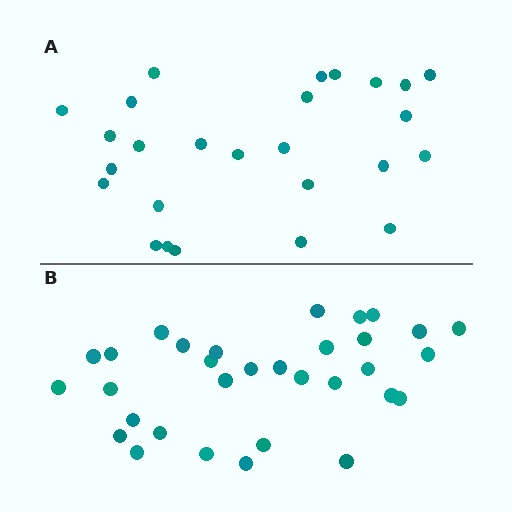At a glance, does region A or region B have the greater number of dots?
Region B (the bottom region) has more dots.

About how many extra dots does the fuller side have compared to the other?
Region B has about 6 more dots than region A.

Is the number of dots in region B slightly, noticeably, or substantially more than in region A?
Region B has only slightly more — the two regions are fairly close. The ratio is roughly 1.2 to 1.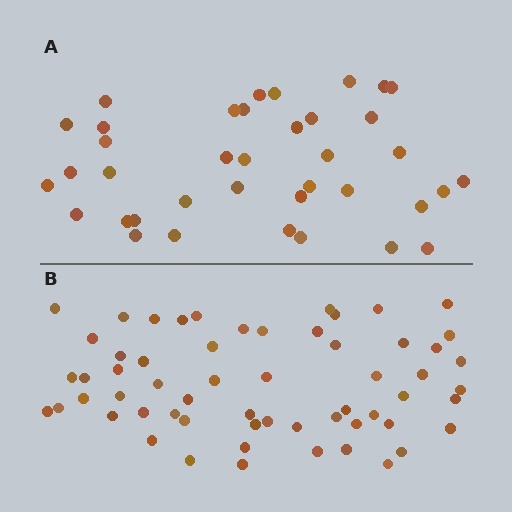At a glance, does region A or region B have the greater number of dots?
Region B (the bottom region) has more dots.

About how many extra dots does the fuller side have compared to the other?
Region B has approximately 20 more dots than region A.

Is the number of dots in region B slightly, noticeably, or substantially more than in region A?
Region B has substantially more. The ratio is roughly 1.6 to 1.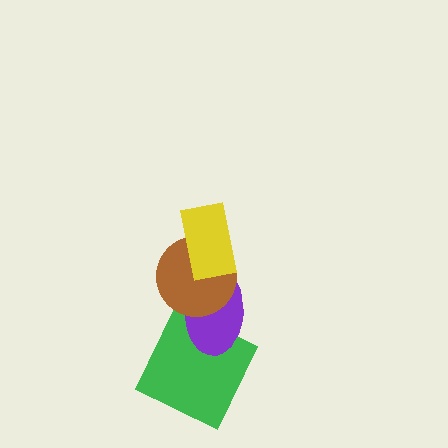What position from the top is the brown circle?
The brown circle is 2nd from the top.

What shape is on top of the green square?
The purple ellipse is on top of the green square.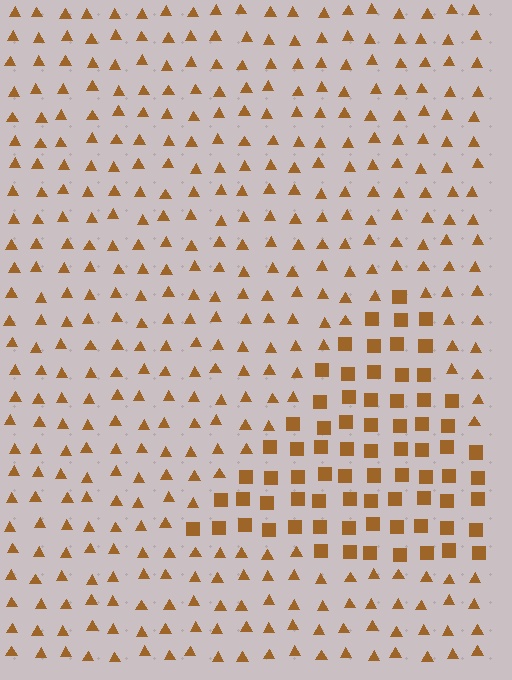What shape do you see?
I see a triangle.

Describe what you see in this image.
The image is filled with small brown elements arranged in a uniform grid. A triangle-shaped region contains squares, while the surrounding area contains triangles. The boundary is defined purely by the change in element shape.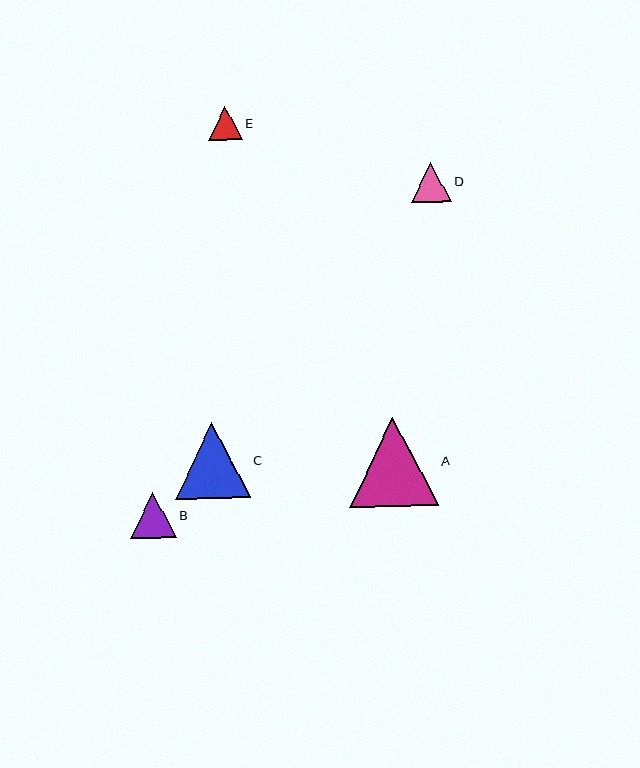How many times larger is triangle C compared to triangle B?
Triangle C is approximately 1.6 times the size of triangle B.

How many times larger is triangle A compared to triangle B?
Triangle A is approximately 1.9 times the size of triangle B.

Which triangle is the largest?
Triangle A is the largest with a size of approximately 89 pixels.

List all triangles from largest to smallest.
From largest to smallest: A, C, B, D, E.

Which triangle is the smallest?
Triangle E is the smallest with a size of approximately 34 pixels.